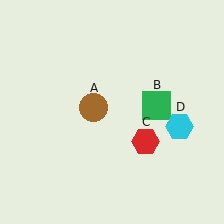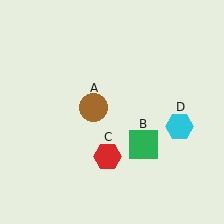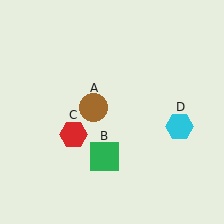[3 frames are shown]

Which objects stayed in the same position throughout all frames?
Brown circle (object A) and cyan hexagon (object D) remained stationary.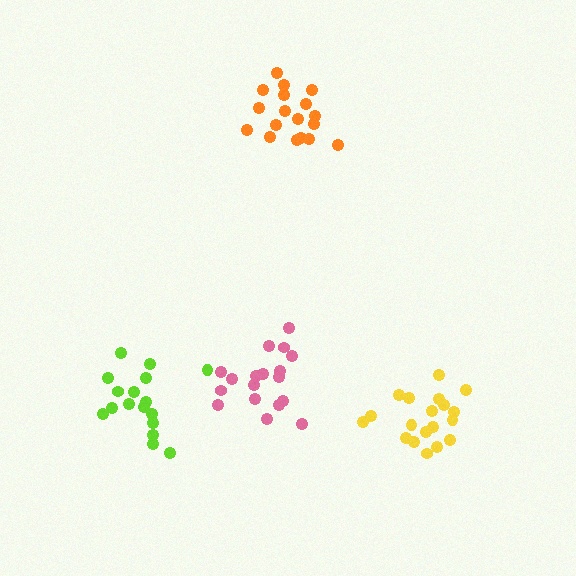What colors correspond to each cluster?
The clusters are colored: orange, yellow, pink, lime.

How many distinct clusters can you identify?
There are 4 distinct clusters.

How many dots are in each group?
Group 1: 18 dots, Group 2: 19 dots, Group 3: 18 dots, Group 4: 17 dots (72 total).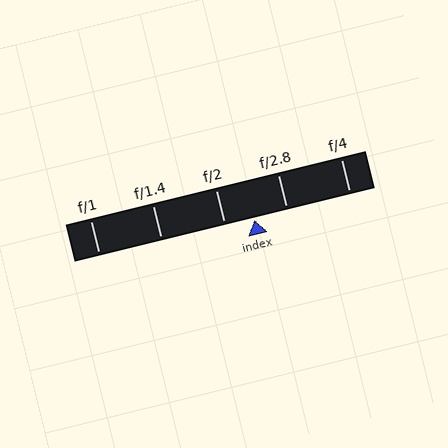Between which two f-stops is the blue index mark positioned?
The index mark is between f/2 and f/2.8.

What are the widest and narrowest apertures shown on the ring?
The widest aperture shown is f/1 and the narrowest is f/4.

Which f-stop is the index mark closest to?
The index mark is closest to f/2.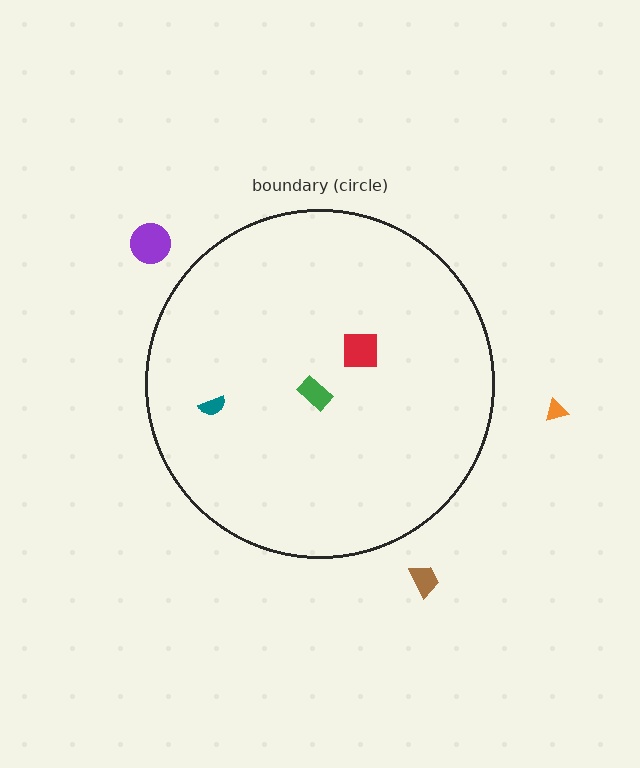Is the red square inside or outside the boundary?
Inside.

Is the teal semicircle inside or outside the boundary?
Inside.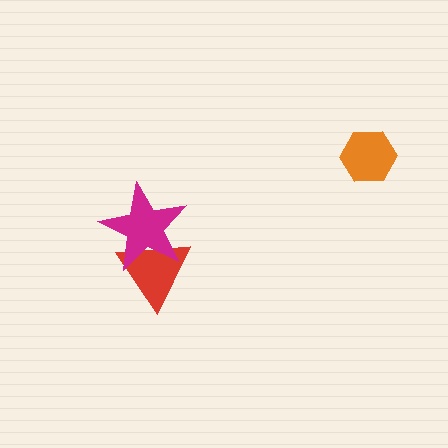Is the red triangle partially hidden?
Yes, it is partially covered by another shape.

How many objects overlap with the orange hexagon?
0 objects overlap with the orange hexagon.